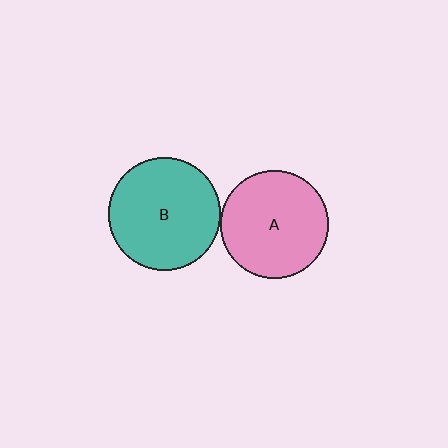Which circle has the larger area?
Circle B (teal).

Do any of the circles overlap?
No, none of the circles overlap.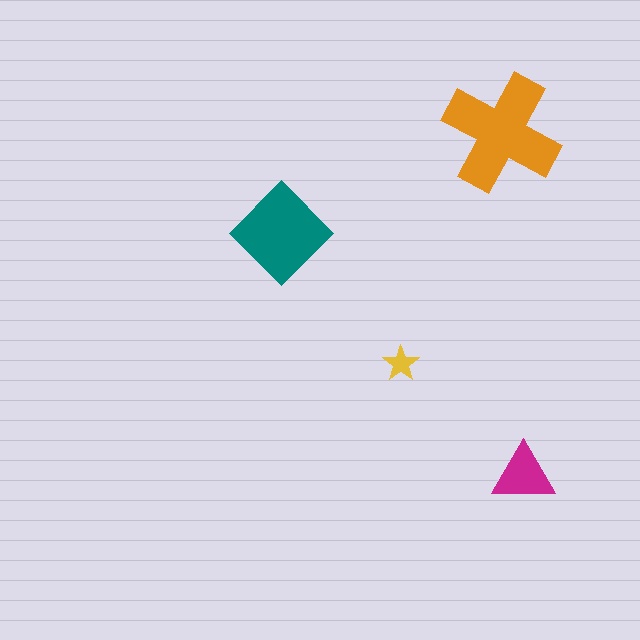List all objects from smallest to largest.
The yellow star, the magenta triangle, the teal diamond, the orange cross.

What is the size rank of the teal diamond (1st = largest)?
2nd.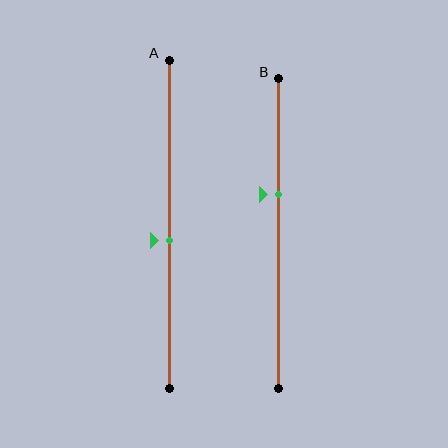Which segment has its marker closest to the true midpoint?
Segment A has its marker closest to the true midpoint.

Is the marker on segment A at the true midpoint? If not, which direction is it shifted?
No, the marker on segment A is shifted downward by about 5% of the segment length.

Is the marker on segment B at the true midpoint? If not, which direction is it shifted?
No, the marker on segment B is shifted upward by about 13% of the segment length.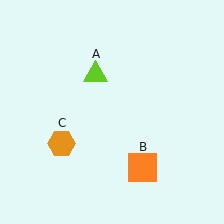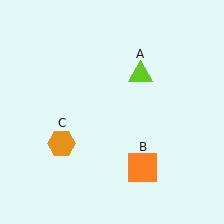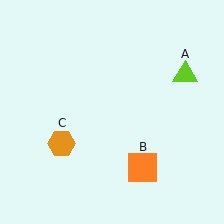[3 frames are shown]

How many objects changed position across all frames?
1 object changed position: lime triangle (object A).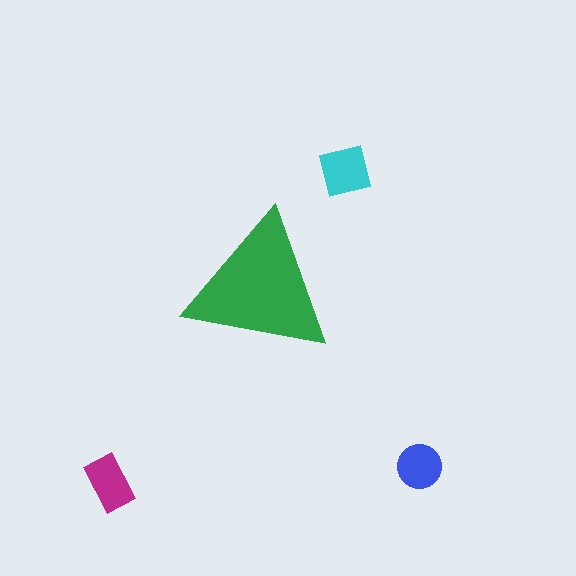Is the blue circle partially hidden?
No, the blue circle is fully visible.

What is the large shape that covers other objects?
A green triangle.